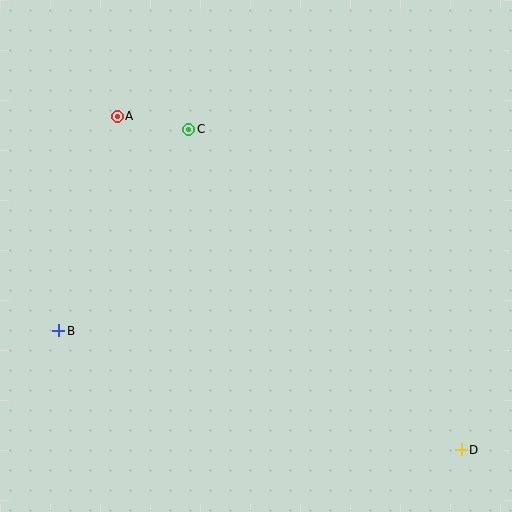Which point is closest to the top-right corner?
Point C is closest to the top-right corner.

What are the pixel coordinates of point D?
Point D is at (461, 450).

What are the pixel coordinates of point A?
Point A is at (117, 116).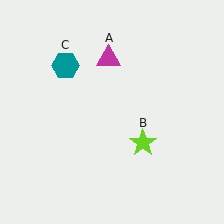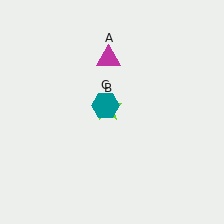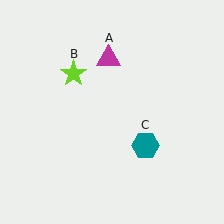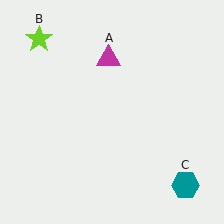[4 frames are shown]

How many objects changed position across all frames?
2 objects changed position: lime star (object B), teal hexagon (object C).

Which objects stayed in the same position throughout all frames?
Magenta triangle (object A) remained stationary.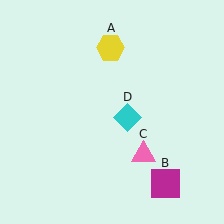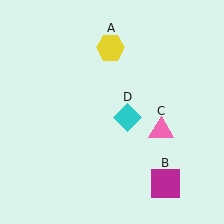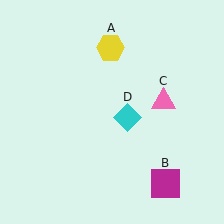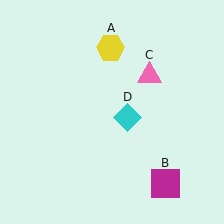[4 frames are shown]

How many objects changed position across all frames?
1 object changed position: pink triangle (object C).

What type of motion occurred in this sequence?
The pink triangle (object C) rotated counterclockwise around the center of the scene.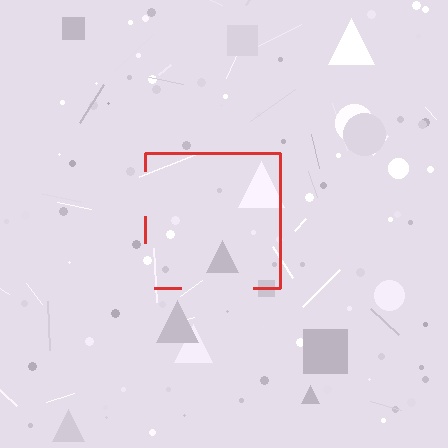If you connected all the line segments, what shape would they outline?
They would outline a square.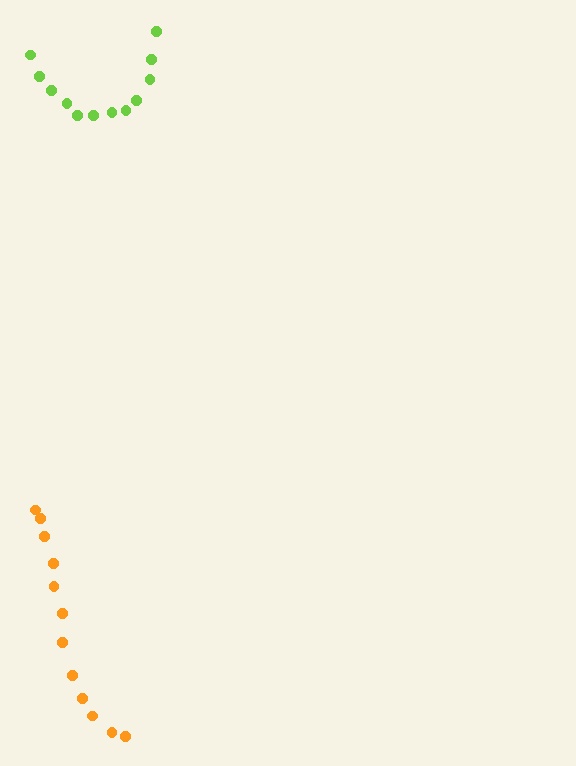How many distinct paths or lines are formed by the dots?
There are 2 distinct paths.